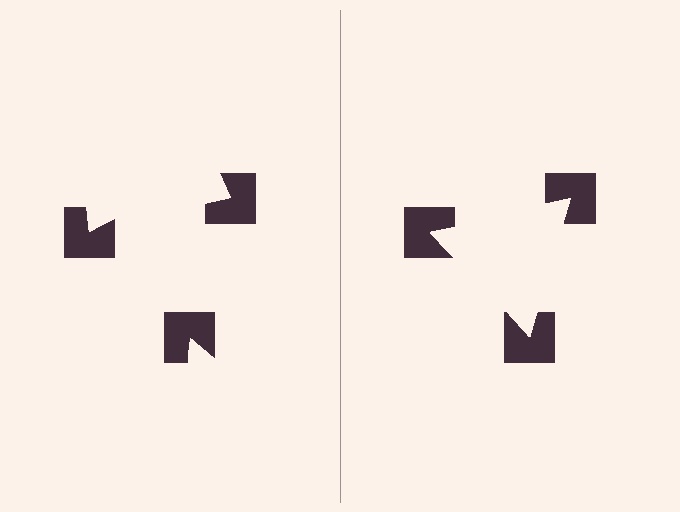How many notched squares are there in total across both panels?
6 — 3 on each side.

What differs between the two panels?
The notched squares are positioned identically on both sides; only the wedge orientations differ. On the right they align to a triangle; on the left they are misaligned.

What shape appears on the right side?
An illusory triangle.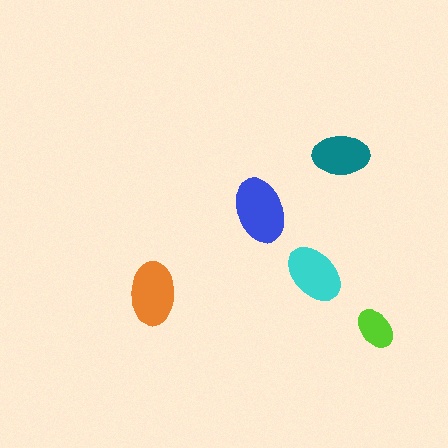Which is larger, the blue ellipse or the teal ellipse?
The blue one.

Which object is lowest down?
The lime ellipse is bottommost.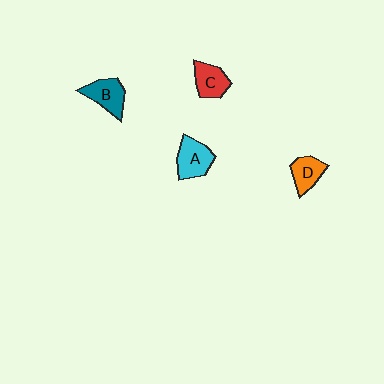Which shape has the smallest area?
Shape D (orange).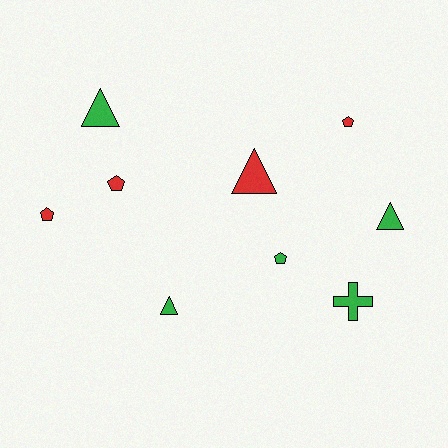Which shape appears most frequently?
Triangle, with 4 objects.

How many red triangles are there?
There is 1 red triangle.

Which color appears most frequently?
Green, with 5 objects.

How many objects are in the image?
There are 9 objects.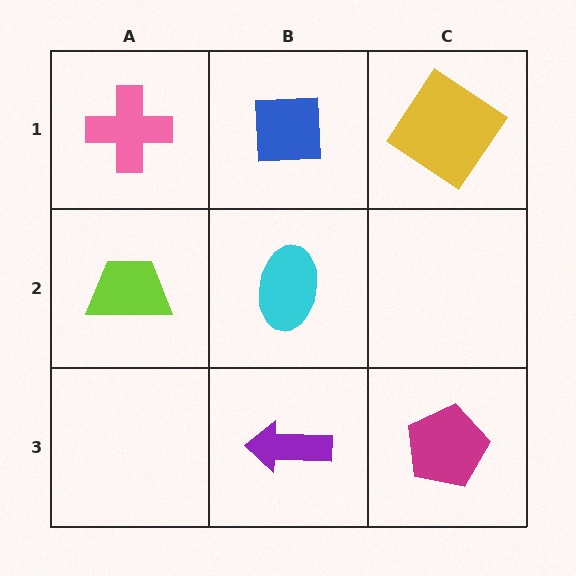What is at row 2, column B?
A cyan ellipse.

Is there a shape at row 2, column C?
No, that cell is empty.